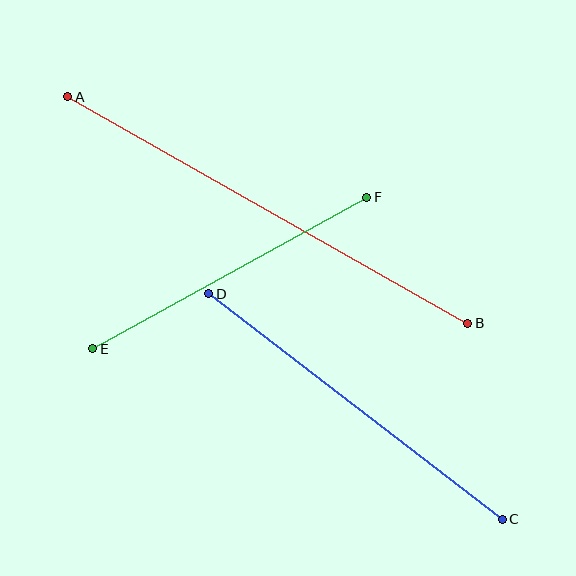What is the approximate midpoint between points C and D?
The midpoint is at approximately (355, 407) pixels.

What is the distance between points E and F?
The distance is approximately 313 pixels.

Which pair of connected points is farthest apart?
Points A and B are farthest apart.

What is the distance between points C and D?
The distance is approximately 370 pixels.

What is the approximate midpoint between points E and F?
The midpoint is at approximately (230, 273) pixels.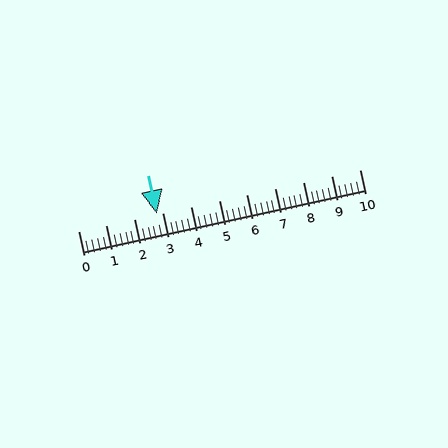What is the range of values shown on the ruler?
The ruler shows values from 0 to 10.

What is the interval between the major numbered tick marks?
The major tick marks are spaced 1 units apart.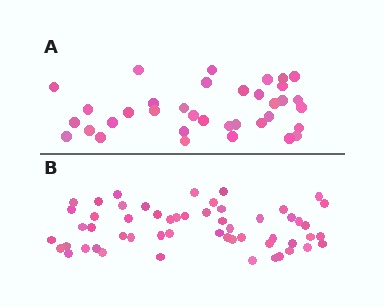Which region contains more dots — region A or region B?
Region B (the bottom region) has more dots.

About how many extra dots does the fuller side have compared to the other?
Region B has approximately 20 more dots than region A.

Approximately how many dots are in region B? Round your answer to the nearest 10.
About 60 dots. (The exact count is 55, which rounds to 60.)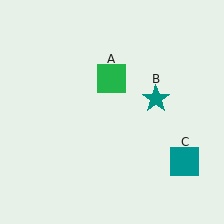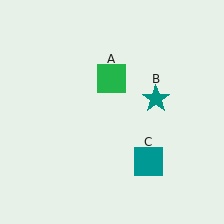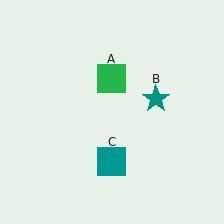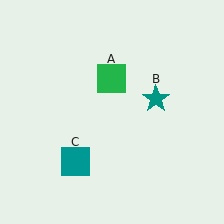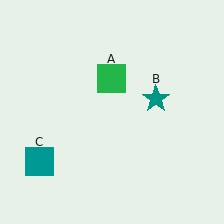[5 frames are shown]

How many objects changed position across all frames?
1 object changed position: teal square (object C).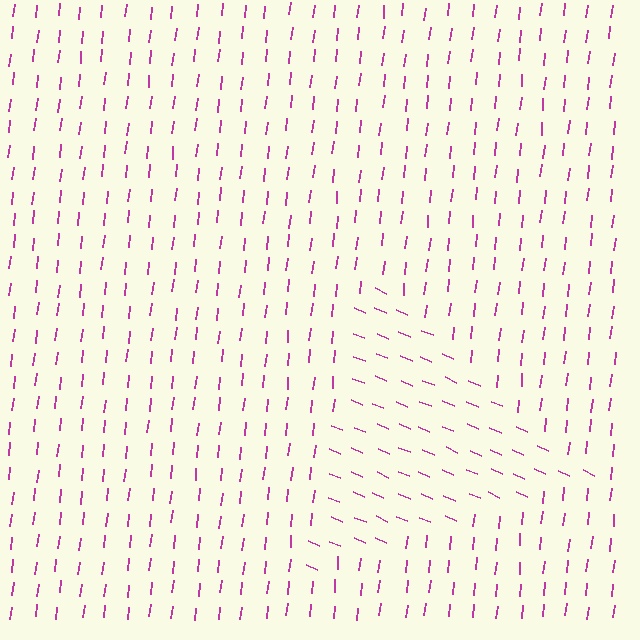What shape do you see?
I see a triangle.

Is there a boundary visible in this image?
Yes, there is a texture boundary formed by a change in line orientation.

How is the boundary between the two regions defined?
The boundary is defined purely by a change in line orientation (approximately 73 degrees difference). All lines are the same color and thickness.